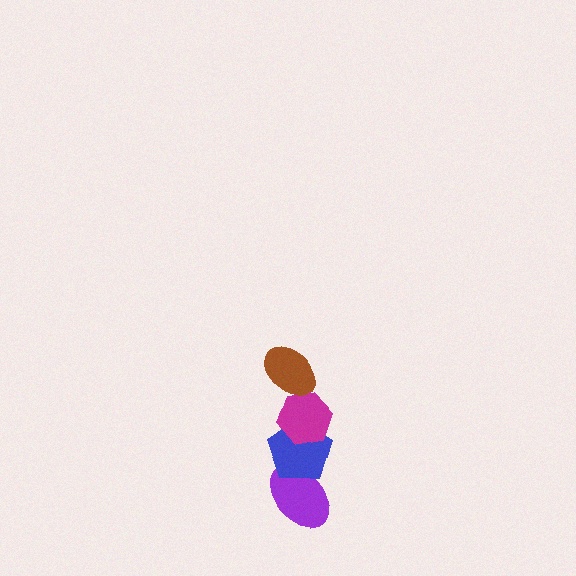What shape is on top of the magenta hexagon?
The brown ellipse is on top of the magenta hexagon.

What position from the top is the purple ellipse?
The purple ellipse is 4th from the top.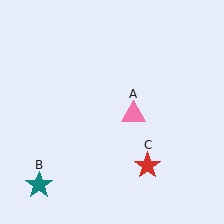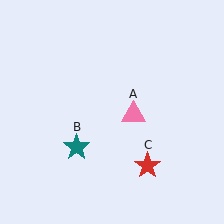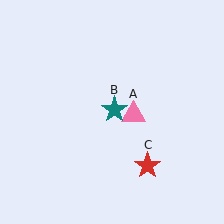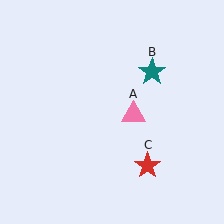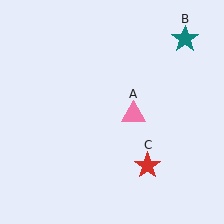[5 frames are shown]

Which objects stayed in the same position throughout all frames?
Pink triangle (object A) and red star (object C) remained stationary.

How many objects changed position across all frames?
1 object changed position: teal star (object B).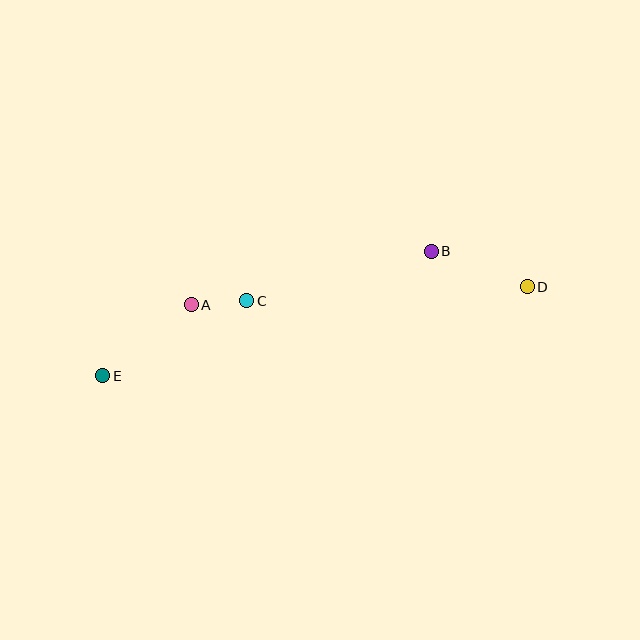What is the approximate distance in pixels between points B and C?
The distance between B and C is approximately 191 pixels.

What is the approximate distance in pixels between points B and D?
The distance between B and D is approximately 102 pixels.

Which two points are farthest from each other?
Points D and E are farthest from each other.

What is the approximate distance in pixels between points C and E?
The distance between C and E is approximately 162 pixels.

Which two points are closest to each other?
Points A and C are closest to each other.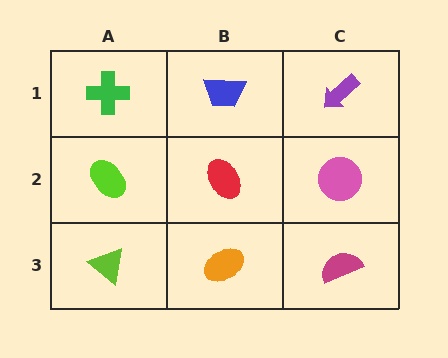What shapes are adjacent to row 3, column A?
A lime ellipse (row 2, column A), an orange ellipse (row 3, column B).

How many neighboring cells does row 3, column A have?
2.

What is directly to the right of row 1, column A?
A blue trapezoid.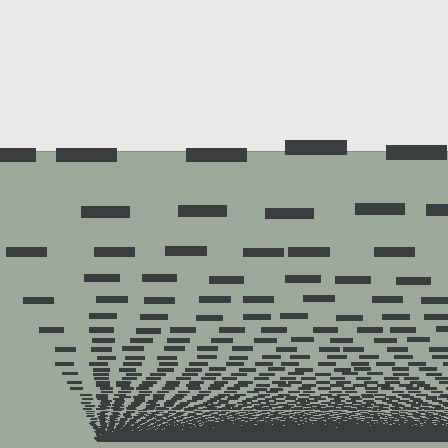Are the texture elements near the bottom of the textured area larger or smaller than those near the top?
Smaller. The gradient is inverted — elements near the bottom are smaller and denser.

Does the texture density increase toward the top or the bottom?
Density increases toward the bottom.